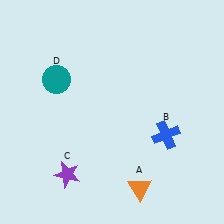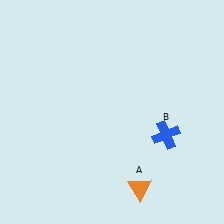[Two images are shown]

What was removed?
The teal circle (D), the purple star (C) were removed in Image 2.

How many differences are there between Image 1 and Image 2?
There are 2 differences between the two images.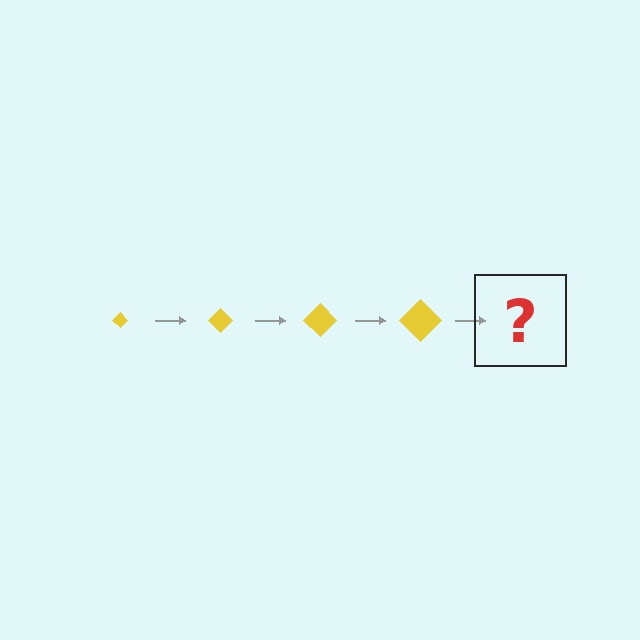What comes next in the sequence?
The next element should be a yellow diamond, larger than the previous one.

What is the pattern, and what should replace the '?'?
The pattern is that the diamond gets progressively larger each step. The '?' should be a yellow diamond, larger than the previous one.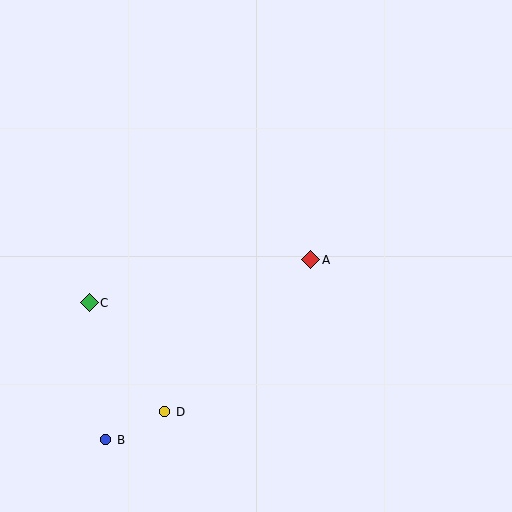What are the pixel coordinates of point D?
Point D is at (165, 412).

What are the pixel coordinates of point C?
Point C is at (89, 303).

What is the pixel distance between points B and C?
The distance between B and C is 138 pixels.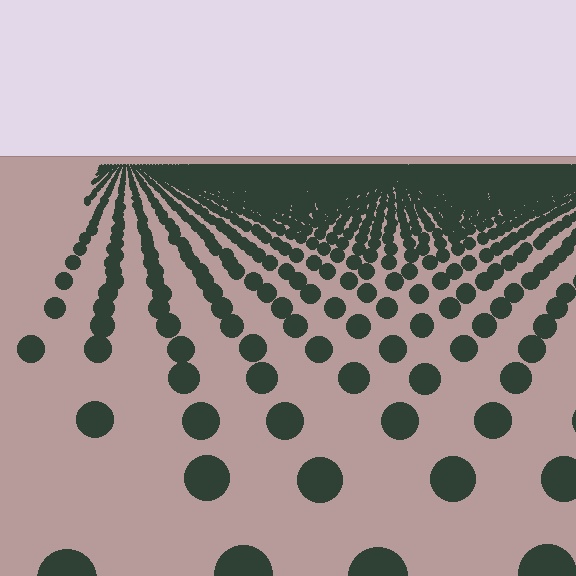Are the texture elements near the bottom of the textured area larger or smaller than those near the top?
Larger. Near the bottom, elements are closer to the viewer and appear at a bigger on-screen size.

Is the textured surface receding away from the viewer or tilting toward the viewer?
The surface is receding away from the viewer. Texture elements get smaller and denser toward the top.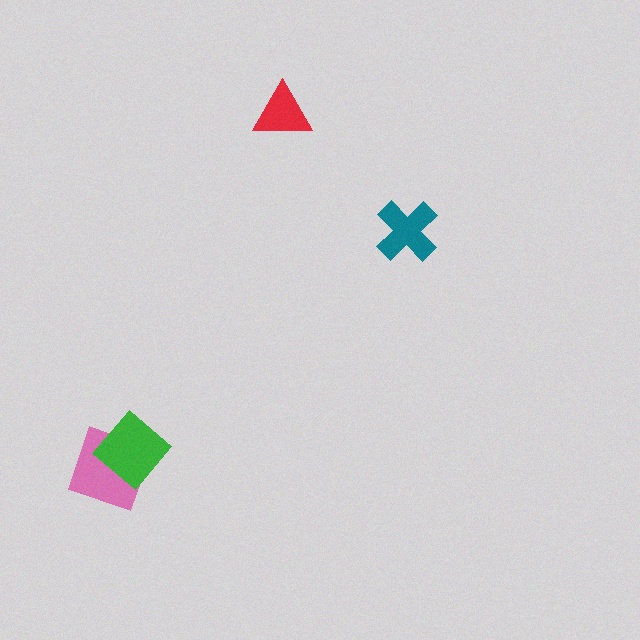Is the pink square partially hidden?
Yes, it is partially covered by another shape.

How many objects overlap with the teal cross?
0 objects overlap with the teal cross.